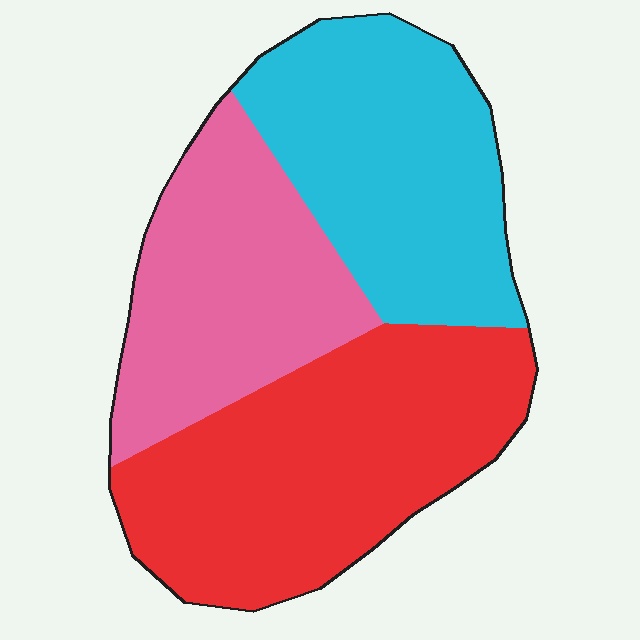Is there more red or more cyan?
Red.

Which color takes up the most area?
Red, at roughly 40%.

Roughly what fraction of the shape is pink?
Pink takes up about one quarter (1/4) of the shape.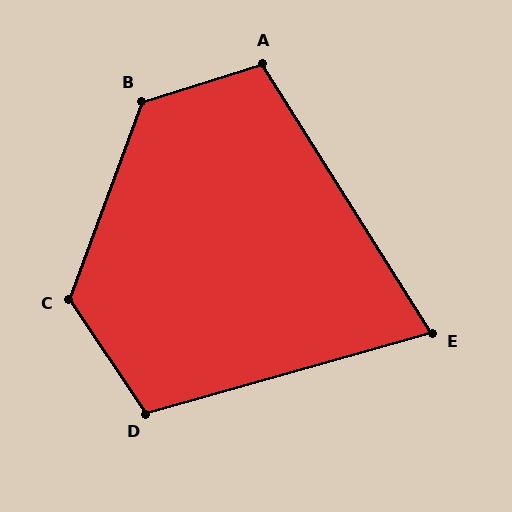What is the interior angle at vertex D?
Approximately 108 degrees (obtuse).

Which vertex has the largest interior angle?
B, at approximately 128 degrees.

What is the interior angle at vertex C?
Approximately 126 degrees (obtuse).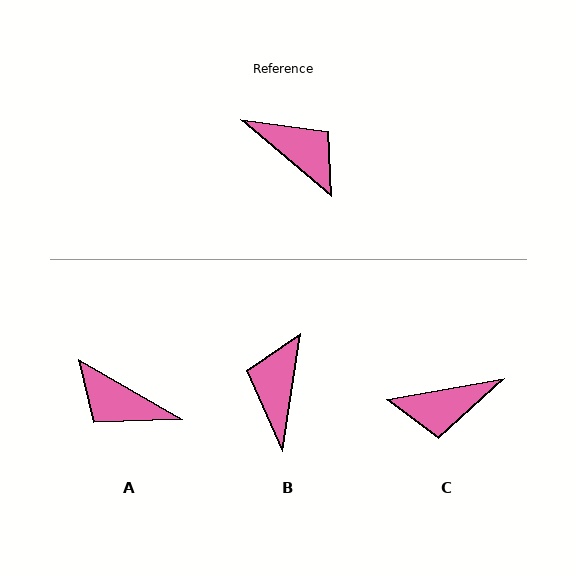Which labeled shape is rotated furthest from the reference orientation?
A, about 170 degrees away.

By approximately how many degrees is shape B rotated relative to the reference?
Approximately 121 degrees counter-clockwise.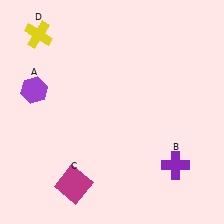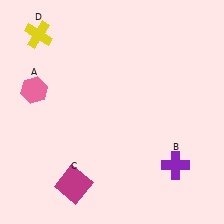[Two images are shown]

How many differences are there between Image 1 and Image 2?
There is 1 difference between the two images.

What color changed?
The hexagon (A) changed from purple in Image 1 to pink in Image 2.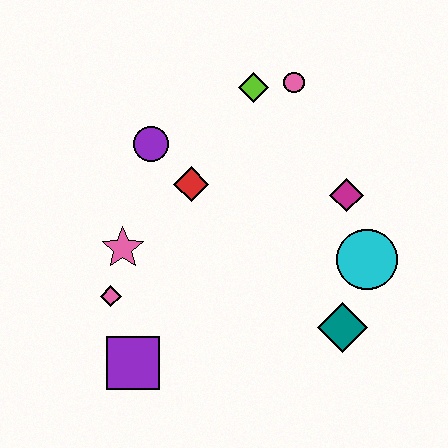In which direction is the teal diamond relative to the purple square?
The teal diamond is to the right of the purple square.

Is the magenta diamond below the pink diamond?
No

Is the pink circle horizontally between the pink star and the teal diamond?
Yes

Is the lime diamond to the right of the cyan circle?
No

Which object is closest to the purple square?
The pink diamond is closest to the purple square.